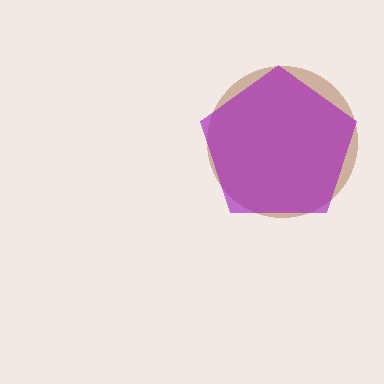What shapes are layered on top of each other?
The layered shapes are: a brown circle, a purple pentagon.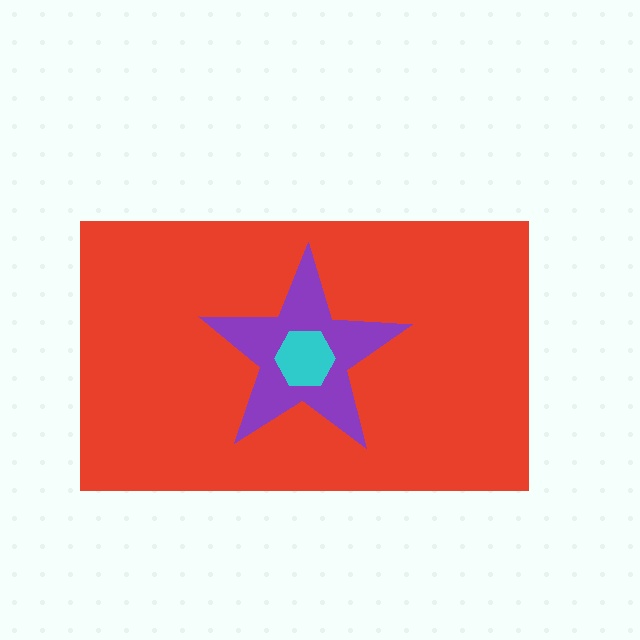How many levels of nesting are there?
3.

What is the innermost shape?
The cyan hexagon.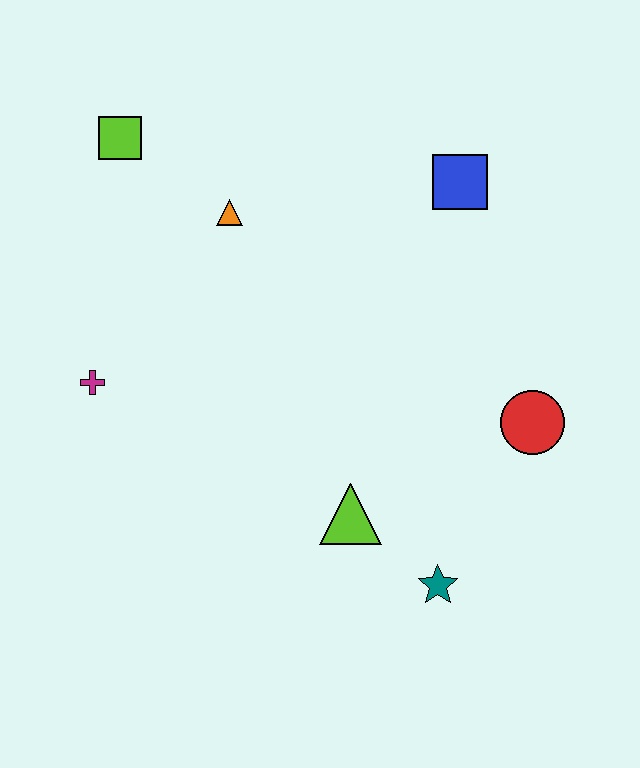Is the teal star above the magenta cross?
No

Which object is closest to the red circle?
The teal star is closest to the red circle.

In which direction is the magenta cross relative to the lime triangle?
The magenta cross is to the left of the lime triangle.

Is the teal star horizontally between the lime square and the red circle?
Yes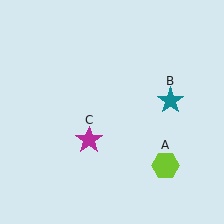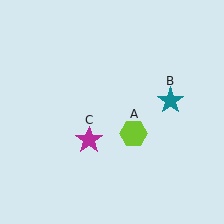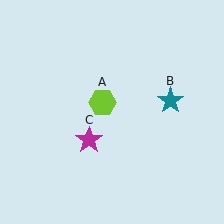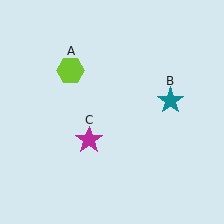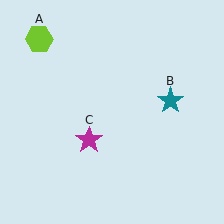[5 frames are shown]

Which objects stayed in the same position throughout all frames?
Teal star (object B) and magenta star (object C) remained stationary.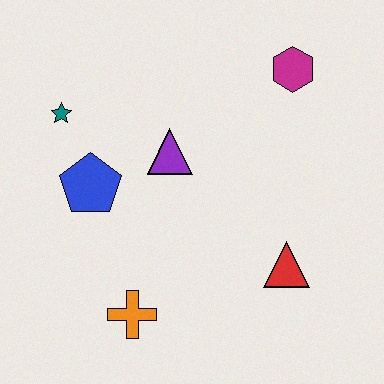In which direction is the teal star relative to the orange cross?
The teal star is above the orange cross.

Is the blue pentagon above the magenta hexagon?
No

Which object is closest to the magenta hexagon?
The purple triangle is closest to the magenta hexagon.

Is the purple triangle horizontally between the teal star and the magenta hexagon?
Yes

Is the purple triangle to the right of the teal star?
Yes